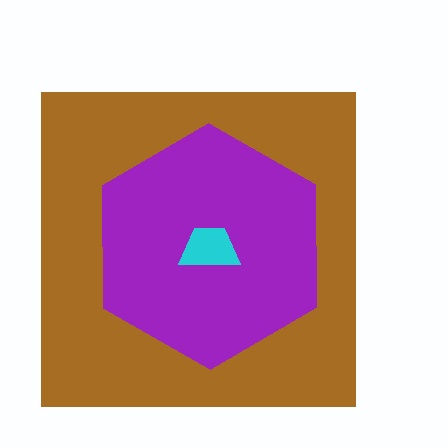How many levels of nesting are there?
3.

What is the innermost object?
The cyan trapezoid.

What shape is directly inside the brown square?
The purple hexagon.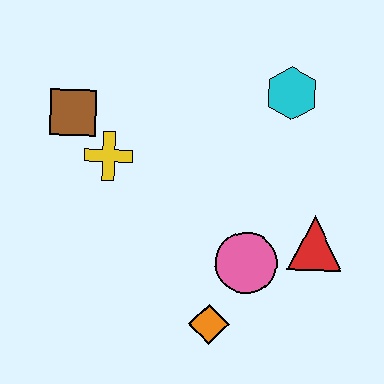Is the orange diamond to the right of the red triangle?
No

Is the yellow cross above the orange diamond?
Yes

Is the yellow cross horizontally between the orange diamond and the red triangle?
No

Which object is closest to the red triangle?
The pink circle is closest to the red triangle.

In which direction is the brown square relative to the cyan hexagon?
The brown square is to the left of the cyan hexagon.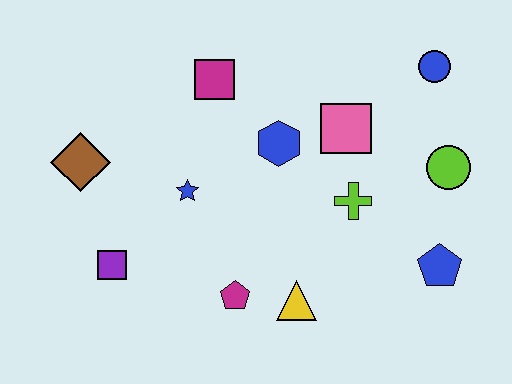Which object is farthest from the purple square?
The blue circle is farthest from the purple square.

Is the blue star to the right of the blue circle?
No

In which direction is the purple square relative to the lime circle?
The purple square is to the left of the lime circle.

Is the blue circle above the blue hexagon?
Yes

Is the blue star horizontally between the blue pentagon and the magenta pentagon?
No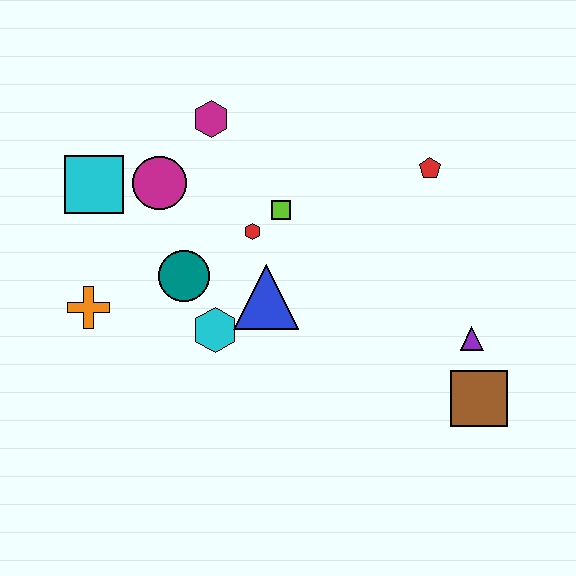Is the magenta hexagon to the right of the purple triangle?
No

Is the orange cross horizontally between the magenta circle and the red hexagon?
No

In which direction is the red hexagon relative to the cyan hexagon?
The red hexagon is above the cyan hexagon.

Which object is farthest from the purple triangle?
The cyan square is farthest from the purple triangle.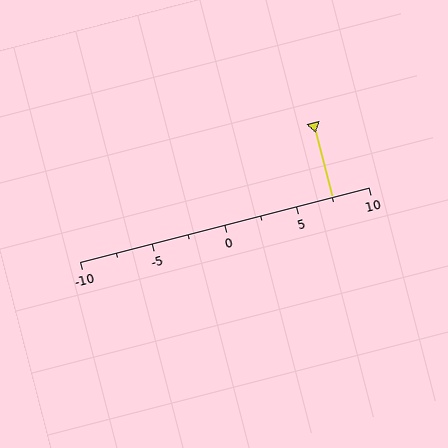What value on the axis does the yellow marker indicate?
The marker indicates approximately 7.5.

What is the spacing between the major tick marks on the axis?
The major ticks are spaced 5 apart.